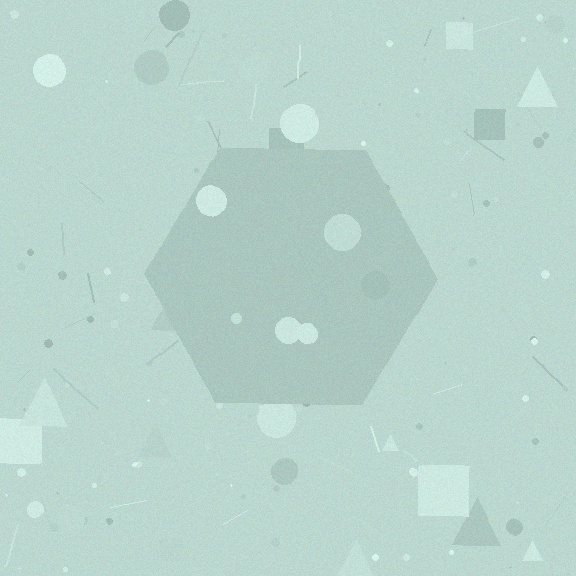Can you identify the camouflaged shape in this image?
The camouflaged shape is a hexagon.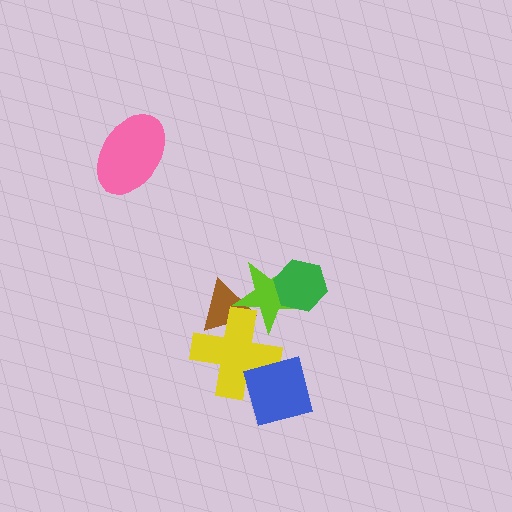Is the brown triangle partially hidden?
Yes, it is partially covered by another shape.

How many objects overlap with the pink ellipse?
0 objects overlap with the pink ellipse.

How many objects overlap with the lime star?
3 objects overlap with the lime star.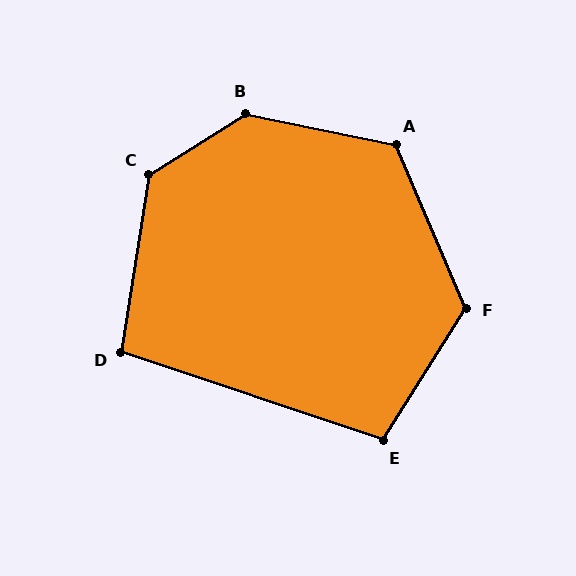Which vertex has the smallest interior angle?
D, at approximately 99 degrees.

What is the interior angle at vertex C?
Approximately 131 degrees (obtuse).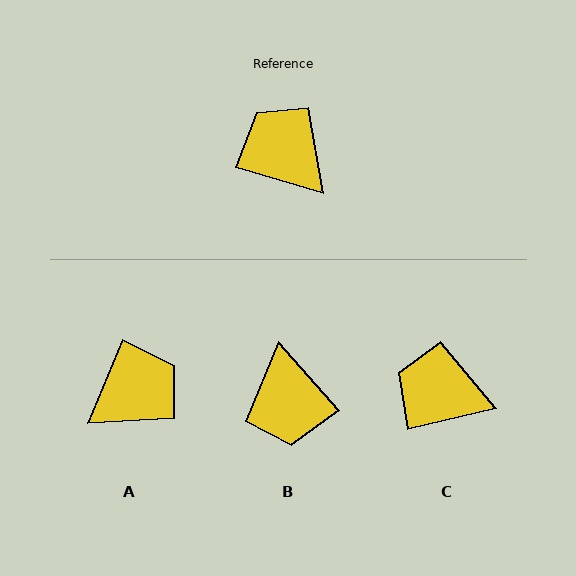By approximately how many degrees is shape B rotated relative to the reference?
Approximately 147 degrees counter-clockwise.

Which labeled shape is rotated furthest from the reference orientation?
B, about 147 degrees away.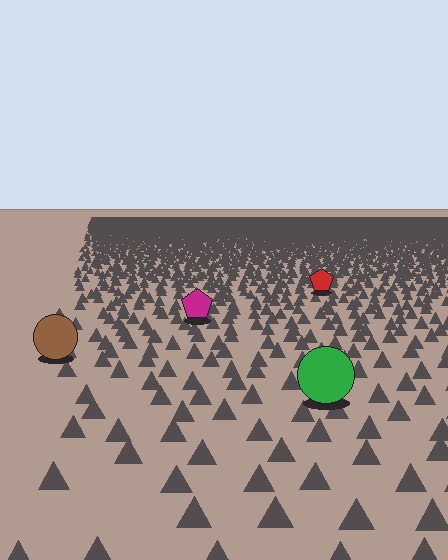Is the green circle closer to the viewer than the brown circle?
Yes. The green circle is closer — you can tell from the texture gradient: the ground texture is coarser near it.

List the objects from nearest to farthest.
From nearest to farthest: the green circle, the brown circle, the magenta pentagon, the red pentagon.